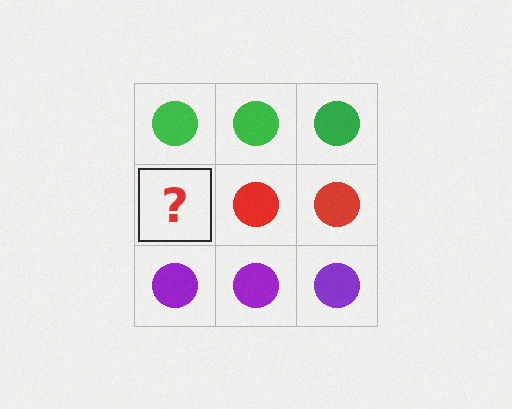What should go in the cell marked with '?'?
The missing cell should contain a red circle.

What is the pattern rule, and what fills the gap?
The rule is that each row has a consistent color. The gap should be filled with a red circle.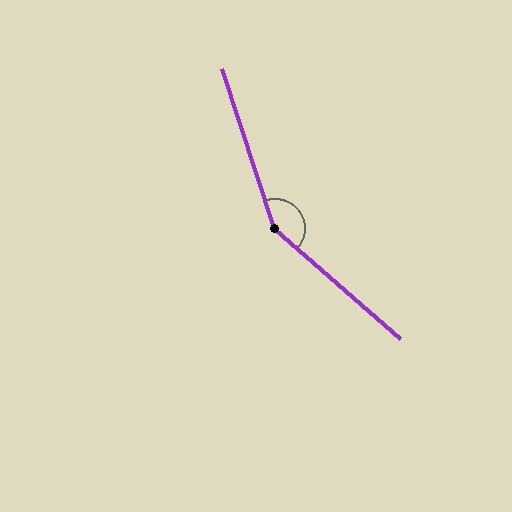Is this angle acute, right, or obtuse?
It is obtuse.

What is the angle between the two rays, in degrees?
Approximately 149 degrees.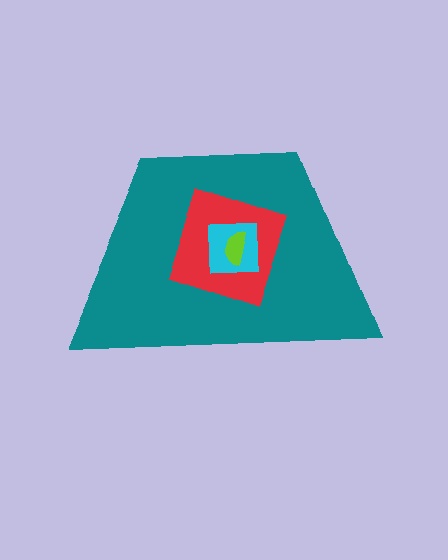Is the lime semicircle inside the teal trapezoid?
Yes.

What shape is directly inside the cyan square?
The lime semicircle.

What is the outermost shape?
The teal trapezoid.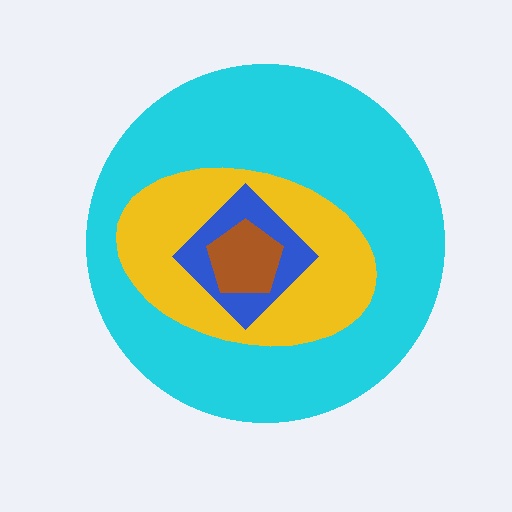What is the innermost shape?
The brown pentagon.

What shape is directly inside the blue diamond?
The brown pentagon.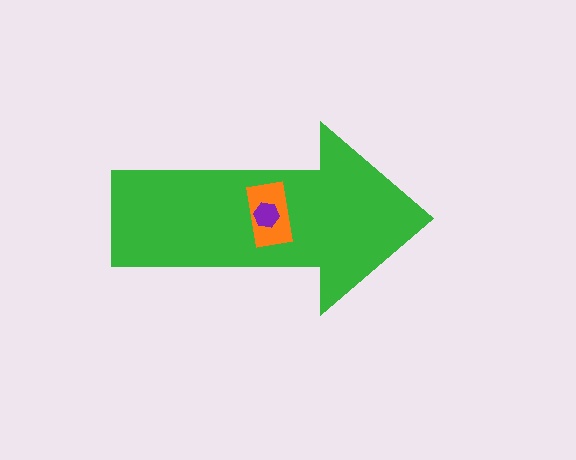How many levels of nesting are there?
3.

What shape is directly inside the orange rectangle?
The purple hexagon.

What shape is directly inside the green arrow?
The orange rectangle.